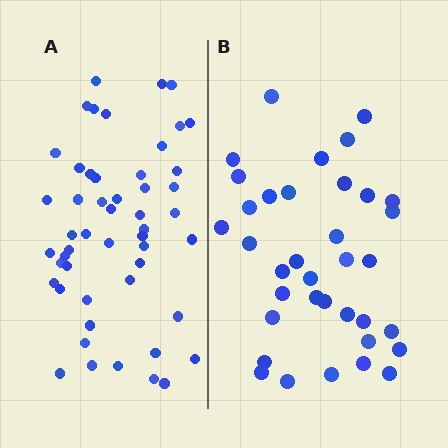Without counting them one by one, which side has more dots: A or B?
Region A (the left region) has more dots.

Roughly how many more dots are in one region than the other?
Region A has approximately 15 more dots than region B.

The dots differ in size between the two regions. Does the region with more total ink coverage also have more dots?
No. Region B has more total ink coverage because its dots are larger, but region A actually contains more individual dots. Total area can be misleading — the number of items is what matters here.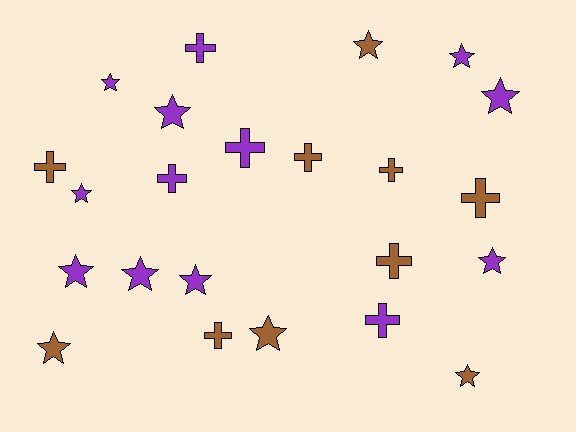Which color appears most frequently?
Purple, with 13 objects.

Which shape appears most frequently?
Star, with 13 objects.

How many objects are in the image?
There are 23 objects.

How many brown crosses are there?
There are 6 brown crosses.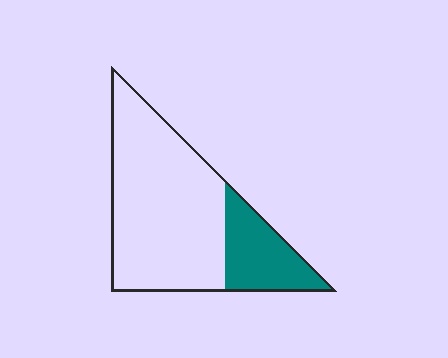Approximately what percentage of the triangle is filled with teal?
Approximately 25%.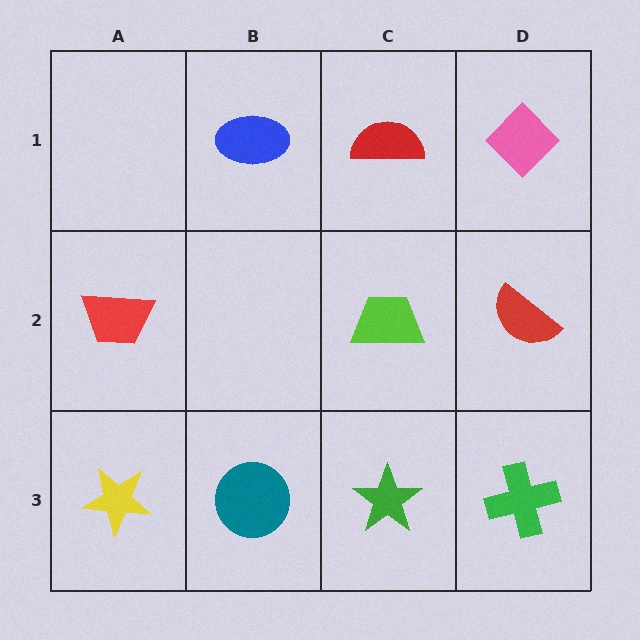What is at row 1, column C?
A red semicircle.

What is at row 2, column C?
A lime trapezoid.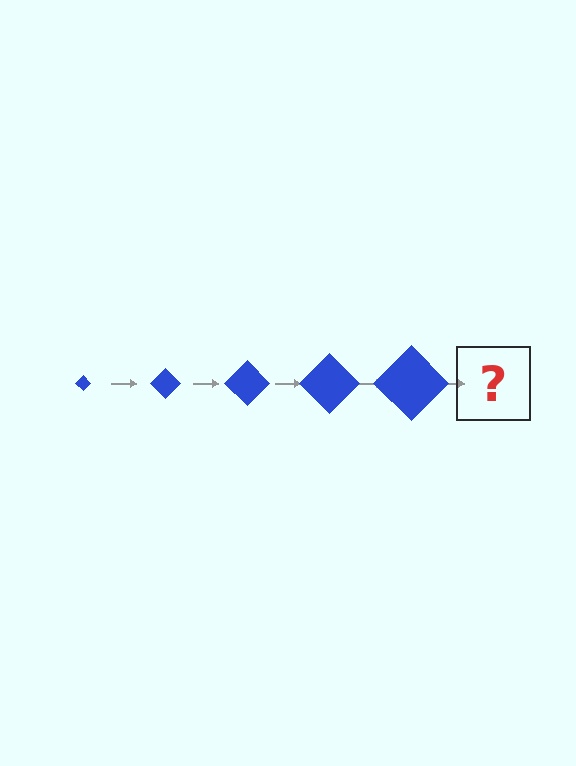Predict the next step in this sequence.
The next step is a blue diamond, larger than the previous one.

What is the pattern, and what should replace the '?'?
The pattern is that the diamond gets progressively larger each step. The '?' should be a blue diamond, larger than the previous one.